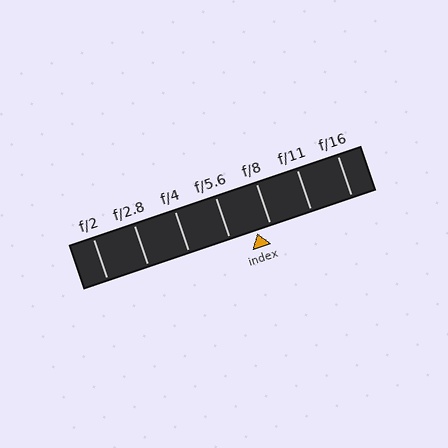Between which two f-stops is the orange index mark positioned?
The index mark is between f/5.6 and f/8.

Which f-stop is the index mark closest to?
The index mark is closest to f/8.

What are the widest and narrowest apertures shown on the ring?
The widest aperture shown is f/2 and the narrowest is f/16.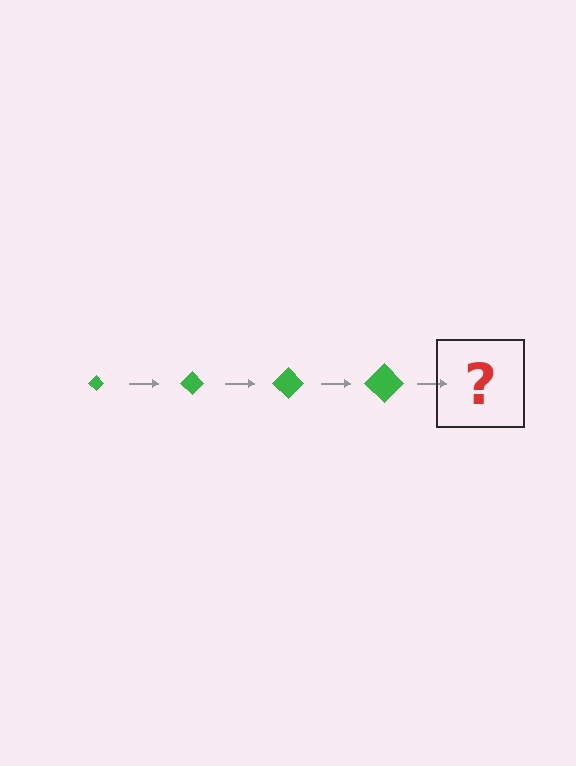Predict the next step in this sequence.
The next step is a green diamond, larger than the previous one.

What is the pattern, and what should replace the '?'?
The pattern is that the diamond gets progressively larger each step. The '?' should be a green diamond, larger than the previous one.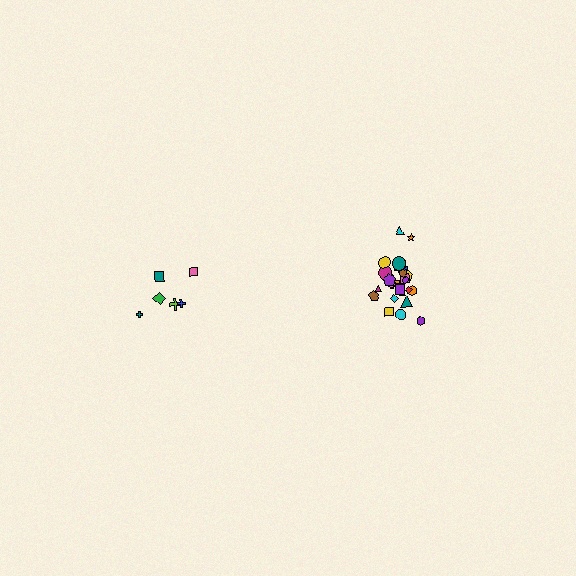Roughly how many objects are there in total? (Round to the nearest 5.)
Roughly 30 objects in total.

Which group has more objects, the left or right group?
The right group.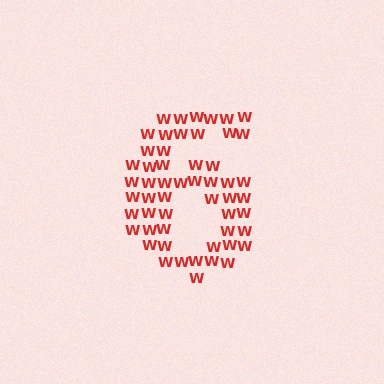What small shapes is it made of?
It is made of small letter W's.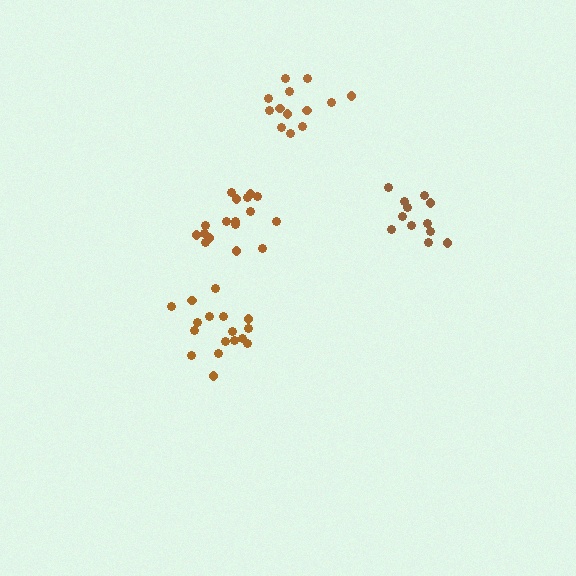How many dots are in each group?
Group 1: 17 dots, Group 2: 12 dots, Group 3: 13 dots, Group 4: 17 dots (59 total).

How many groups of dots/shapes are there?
There are 4 groups.